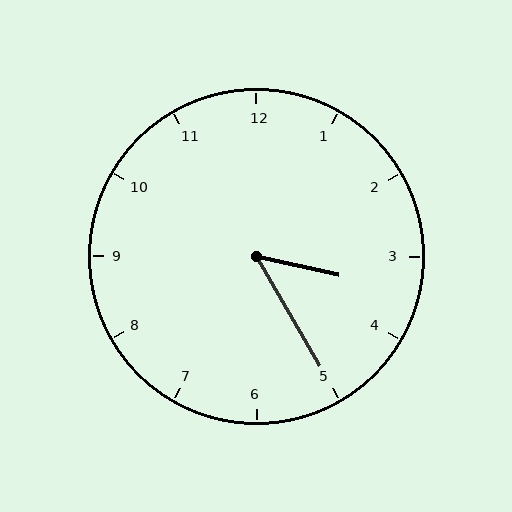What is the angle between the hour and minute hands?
Approximately 48 degrees.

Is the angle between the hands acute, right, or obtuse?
It is acute.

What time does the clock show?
3:25.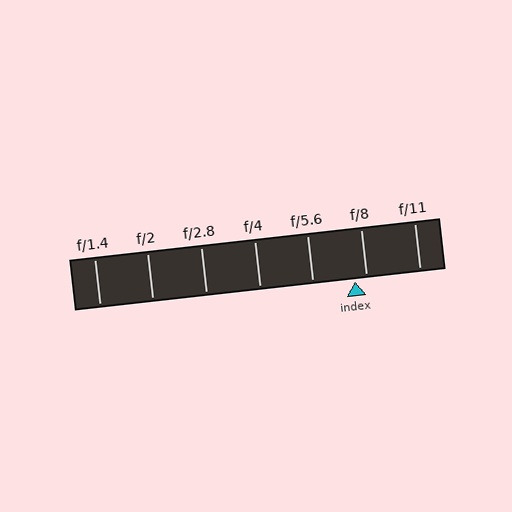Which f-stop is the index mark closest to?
The index mark is closest to f/8.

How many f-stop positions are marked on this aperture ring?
There are 7 f-stop positions marked.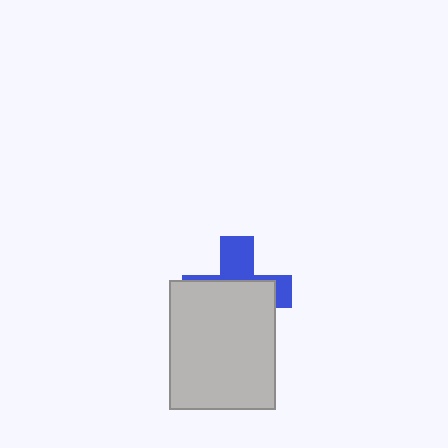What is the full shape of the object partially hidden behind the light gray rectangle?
The partially hidden object is a blue cross.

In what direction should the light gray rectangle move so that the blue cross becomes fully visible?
The light gray rectangle should move down. That is the shortest direction to clear the overlap and leave the blue cross fully visible.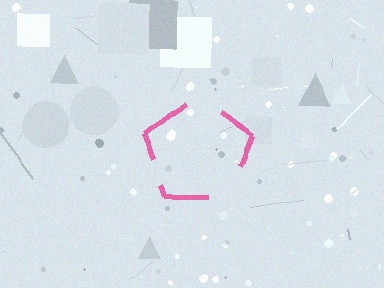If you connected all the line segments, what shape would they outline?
They would outline a pentagon.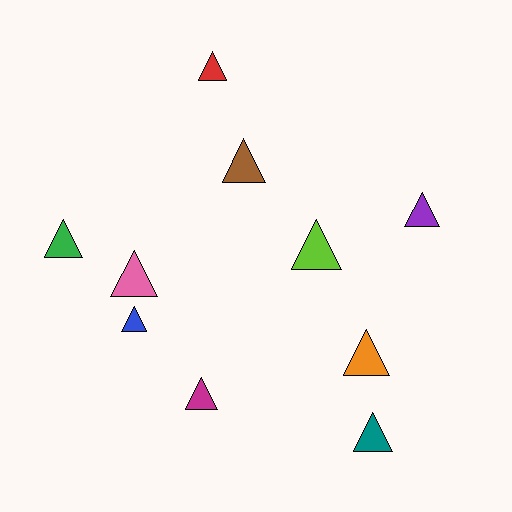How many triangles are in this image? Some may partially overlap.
There are 10 triangles.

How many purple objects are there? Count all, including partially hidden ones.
There is 1 purple object.